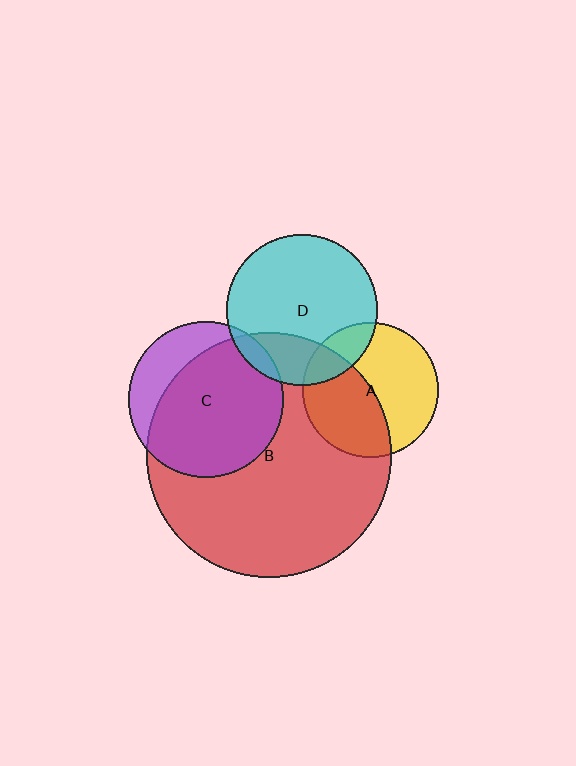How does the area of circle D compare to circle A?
Approximately 1.2 times.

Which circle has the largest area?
Circle B (red).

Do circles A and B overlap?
Yes.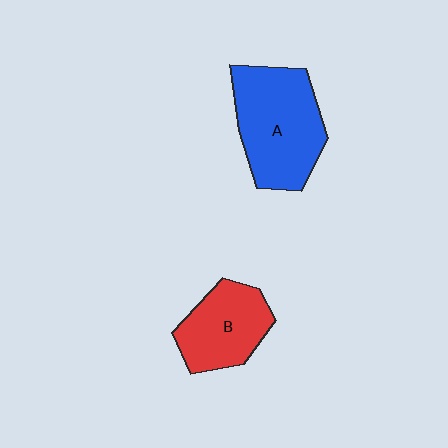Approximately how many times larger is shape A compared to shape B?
Approximately 1.5 times.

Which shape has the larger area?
Shape A (blue).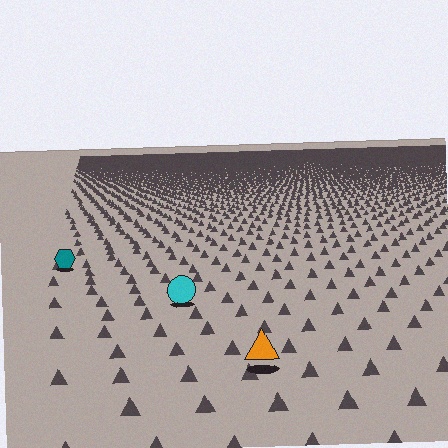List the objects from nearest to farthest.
From nearest to farthest: the orange triangle, the cyan circle, the teal hexagon.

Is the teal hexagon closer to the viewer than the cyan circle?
No. The cyan circle is closer — you can tell from the texture gradient: the ground texture is coarser near it.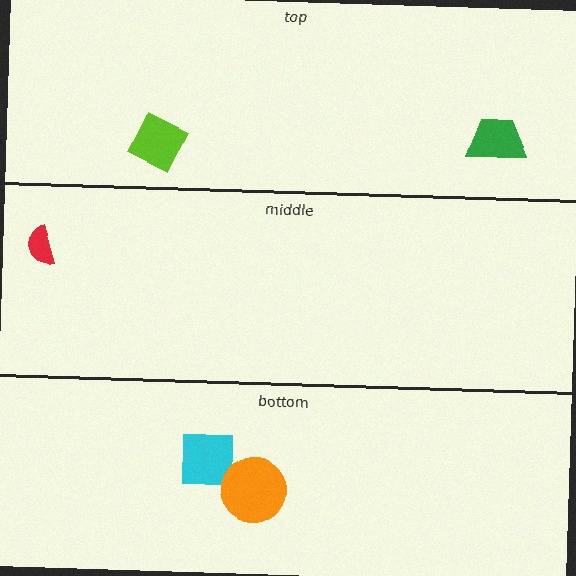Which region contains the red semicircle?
The middle region.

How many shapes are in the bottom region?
2.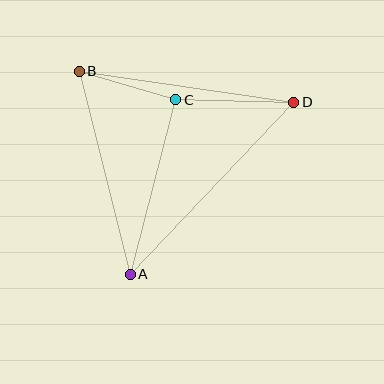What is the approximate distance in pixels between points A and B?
The distance between A and B is approximately 209 pixels.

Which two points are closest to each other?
Points B and C are closest to each other.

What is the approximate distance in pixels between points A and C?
The distance between A and C is approximately 181 pixels.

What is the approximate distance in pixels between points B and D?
The distance between B and D is approximately 217 pixels.